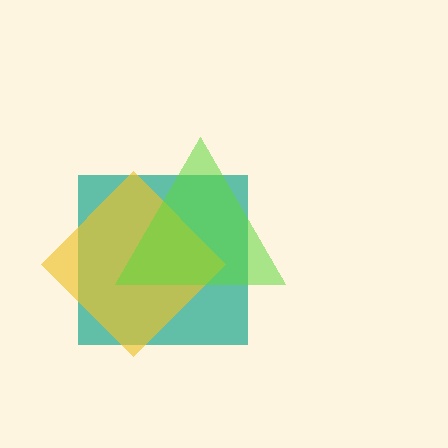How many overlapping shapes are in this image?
There are 3 overlapping shapes in the image.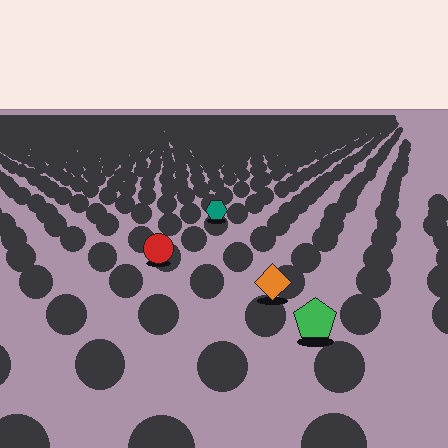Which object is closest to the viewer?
The green pentagon is closest. The texture marks near it are larger and more spread out.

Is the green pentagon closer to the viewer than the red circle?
Yes. The green pentagon is closer — you can tell from the texture gradient: the ground texture is coarser near it.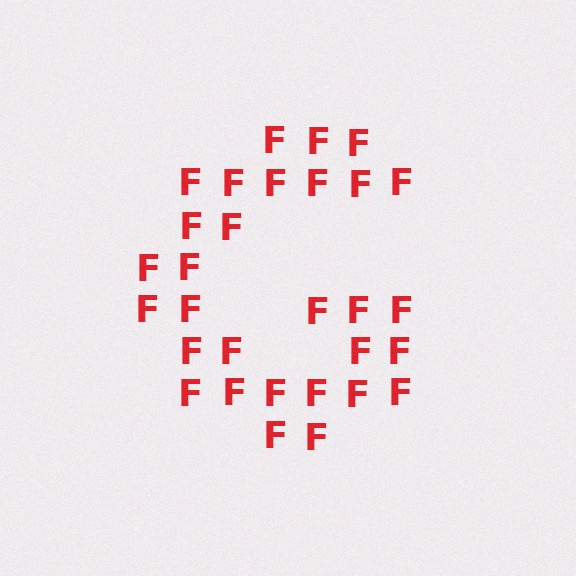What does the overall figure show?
The overall figure shows the letter G.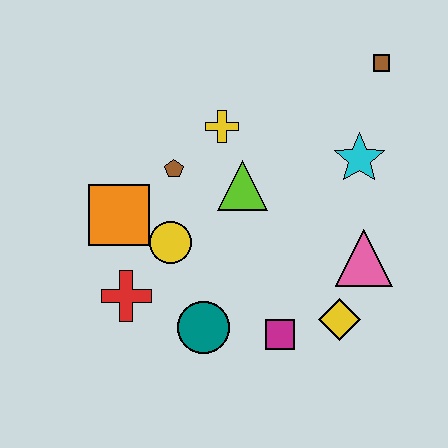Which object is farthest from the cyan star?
The red cross is farthest from the cyan star.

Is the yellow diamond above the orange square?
No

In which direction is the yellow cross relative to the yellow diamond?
The yellow cross is above the yellow diamond.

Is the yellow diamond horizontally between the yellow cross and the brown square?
Yes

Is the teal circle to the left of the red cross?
No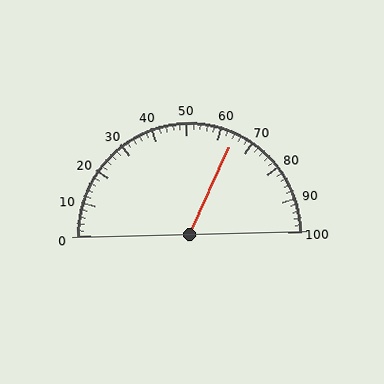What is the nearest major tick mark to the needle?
The nearest major tick mark is 60.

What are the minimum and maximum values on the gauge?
The gauge ranges from 0 to 100.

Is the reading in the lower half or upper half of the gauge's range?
The reading is in the upper half of the range (0 to 100).